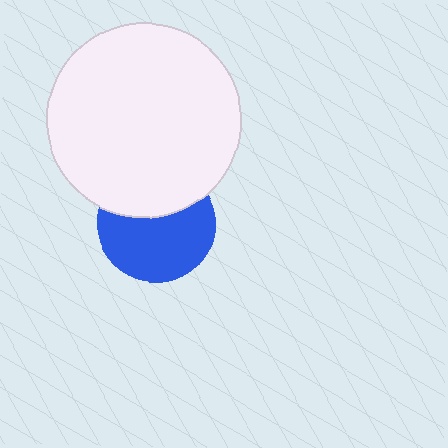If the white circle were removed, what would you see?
You would see the complete blue circle.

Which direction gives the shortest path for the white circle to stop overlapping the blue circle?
Moving up gives the shortest separation.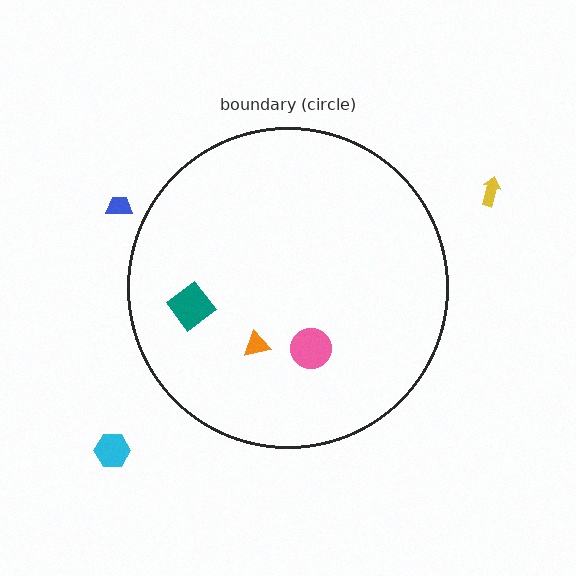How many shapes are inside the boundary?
3 inside, 3 outside.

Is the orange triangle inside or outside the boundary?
Inside.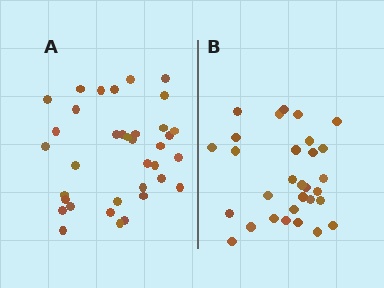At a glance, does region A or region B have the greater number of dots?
Region A (the left region) has more dots.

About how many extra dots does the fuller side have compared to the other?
Region A has about 6 more dots than region B.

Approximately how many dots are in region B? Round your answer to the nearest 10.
About 30 dots.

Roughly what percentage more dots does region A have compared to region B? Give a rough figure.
About 20% more.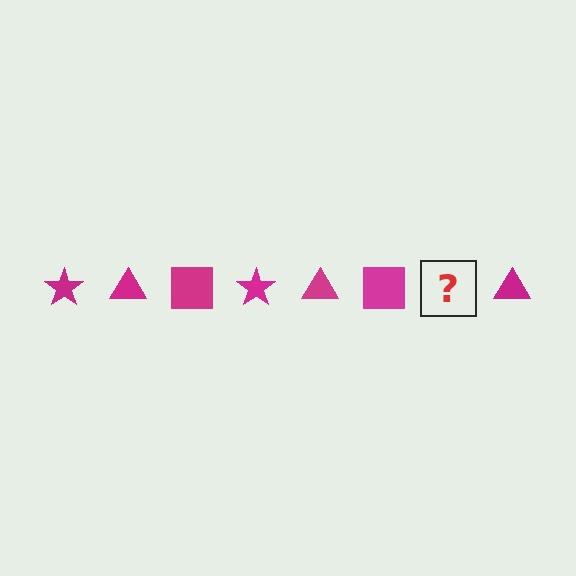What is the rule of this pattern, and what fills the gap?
The rule is that the pattern cycles through star, triangle, square shapes in magenta. The gap should be filled with a magenta star.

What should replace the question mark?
The question mark should be replaced with a magenta star.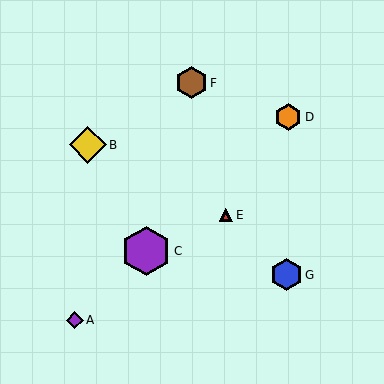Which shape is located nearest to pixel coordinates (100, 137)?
The yellow diamond (labeled B) at (88, 145) is nearest to that location.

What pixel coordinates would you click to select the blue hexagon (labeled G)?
Click at (286, 275) to select the blue hexagon G.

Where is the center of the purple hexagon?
The center of the purple hexagon is at (146, 251).